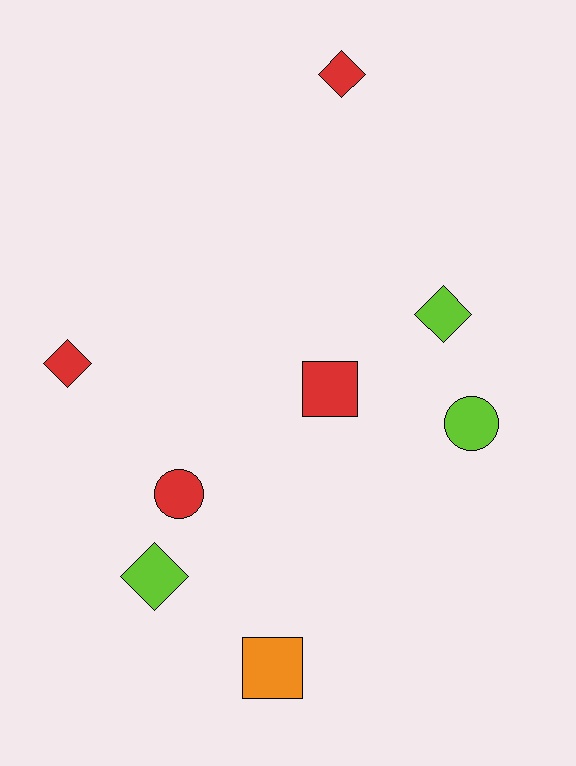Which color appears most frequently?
Red, with 4 objects.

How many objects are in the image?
There are 8 objects.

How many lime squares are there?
There are no lime squares.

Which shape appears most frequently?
Diamond, with 4 objects.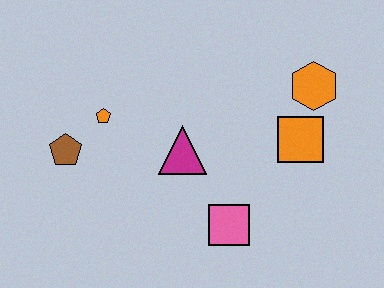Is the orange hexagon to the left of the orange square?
No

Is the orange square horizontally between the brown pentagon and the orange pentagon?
No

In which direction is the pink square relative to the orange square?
The pink square is below the orange square.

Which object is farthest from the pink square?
The brown pentagon is farthest from the pink square.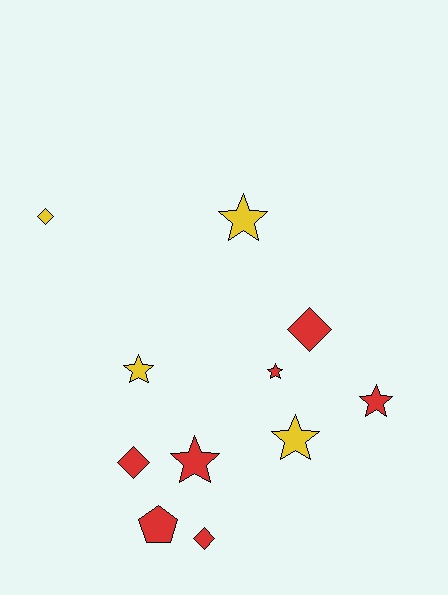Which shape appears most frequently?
Star, with 6 objects.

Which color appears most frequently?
Red, with 7 objects.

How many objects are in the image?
There are 11 objects.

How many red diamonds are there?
There are 3 red diamonds.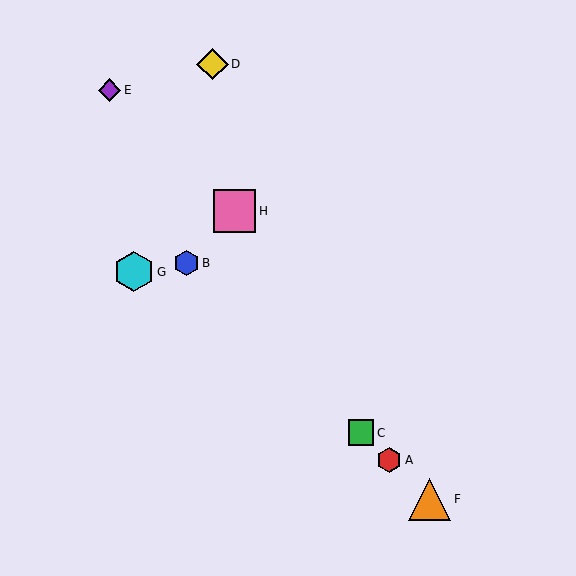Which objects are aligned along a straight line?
Objects A, B, C, F are aligned along a straight line.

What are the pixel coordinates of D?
Object D is at (212, 64).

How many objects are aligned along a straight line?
4 objects (A, B, C, F) are aligned along a straight line.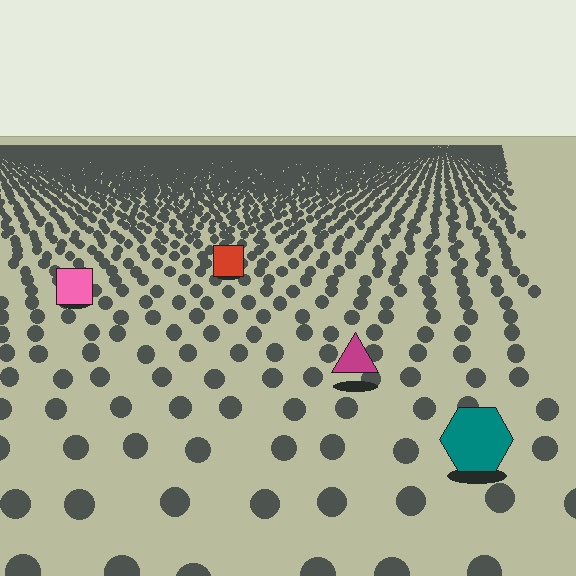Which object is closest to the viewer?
The teal hexagon is closest. The texture marks near it are larger and more spread out.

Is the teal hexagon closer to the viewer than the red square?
Yes. The teal hexagon is closer — you can tell from the texture gradient: the ground texture is coarser near it.